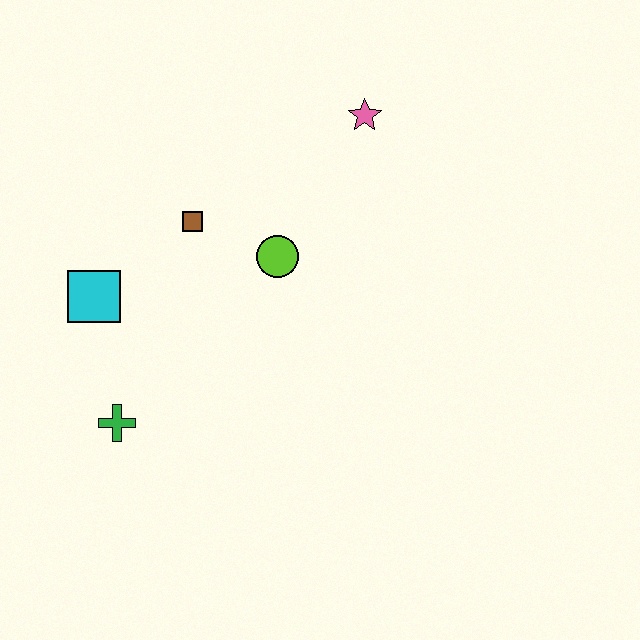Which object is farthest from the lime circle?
The green cross is farthest from the lime circle.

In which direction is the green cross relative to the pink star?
The green cross is below the pink star.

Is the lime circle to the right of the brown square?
Yes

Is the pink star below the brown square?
No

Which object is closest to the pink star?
The lime circle is closest to the pink star.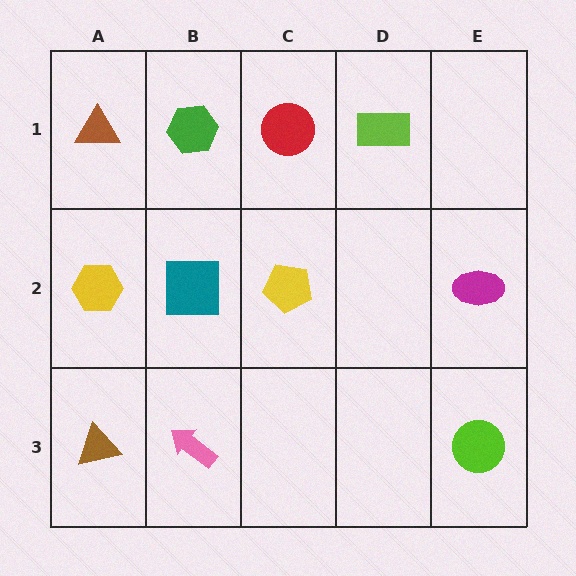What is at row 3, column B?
A pink arrow.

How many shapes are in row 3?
3 shapes.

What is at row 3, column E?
A lime circle.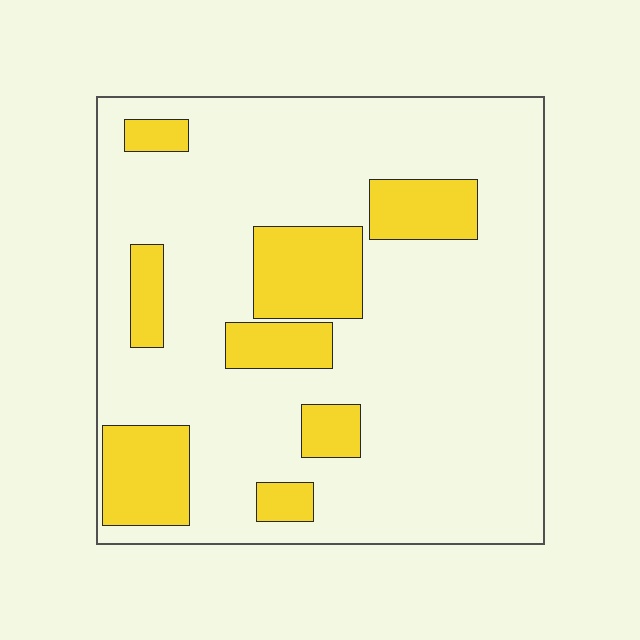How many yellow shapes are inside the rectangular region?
8.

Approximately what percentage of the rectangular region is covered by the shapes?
Approximately 20%.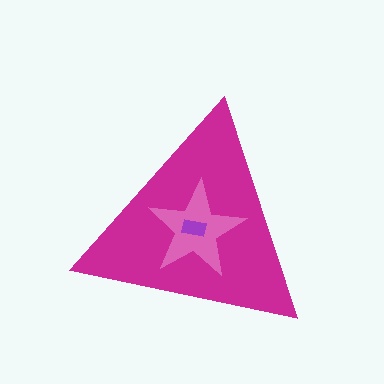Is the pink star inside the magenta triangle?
Yes.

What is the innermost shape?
The purple rectangle.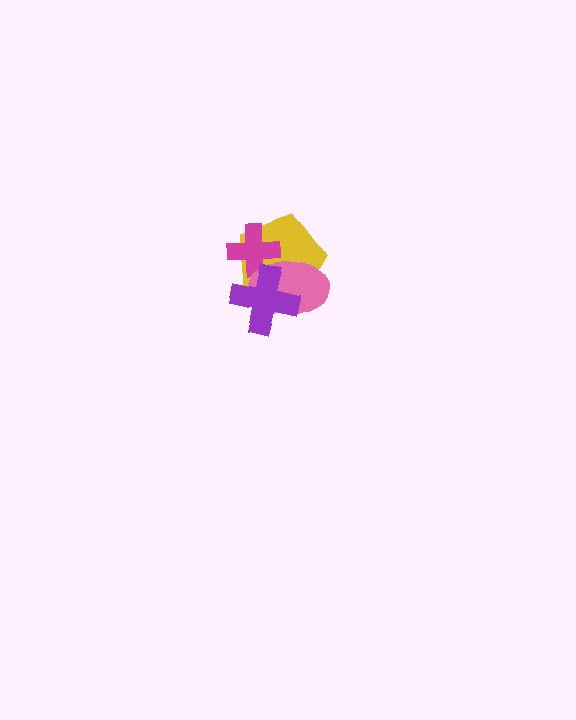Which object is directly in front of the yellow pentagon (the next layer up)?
The magenta cross is directly in front of the yellow pentagon.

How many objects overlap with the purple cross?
3 objects overlap with the purple cross.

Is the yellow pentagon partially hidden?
Yes, it is partially covered by another shape.